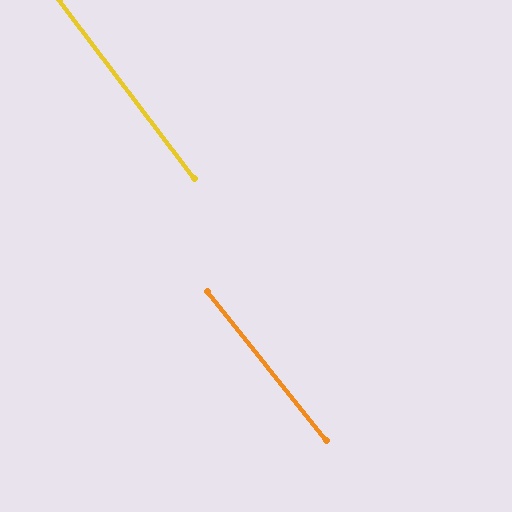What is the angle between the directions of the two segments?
Approximately 2 degrees.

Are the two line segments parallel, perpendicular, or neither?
Parallel — their directions differ by only 1.8°.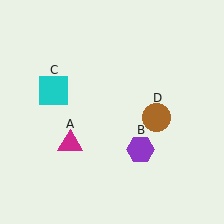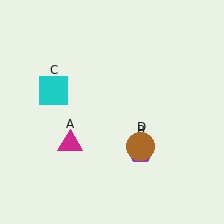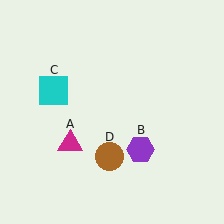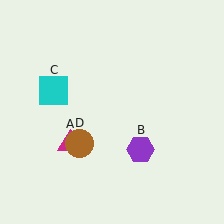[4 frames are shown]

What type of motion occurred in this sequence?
The brown circle (object D) rotated clockwise around the center of the scene.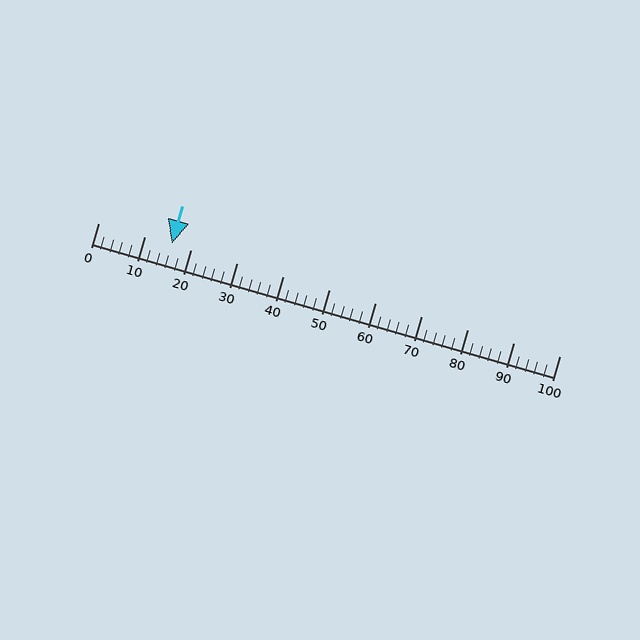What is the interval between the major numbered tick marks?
The major tick marks are spaced 10 units apart.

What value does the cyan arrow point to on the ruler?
The cyan arrow points to approximately 16.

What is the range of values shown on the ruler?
The ruler shows values from 0 to 100.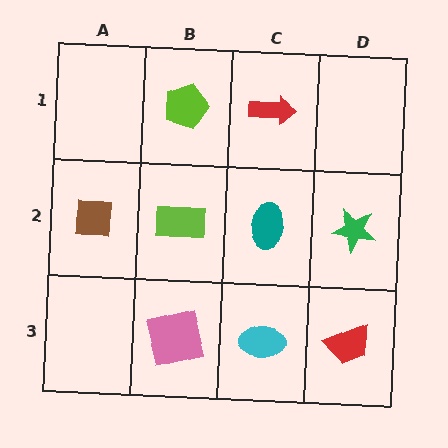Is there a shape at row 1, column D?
No, that cell is empty.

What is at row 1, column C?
A red arrow.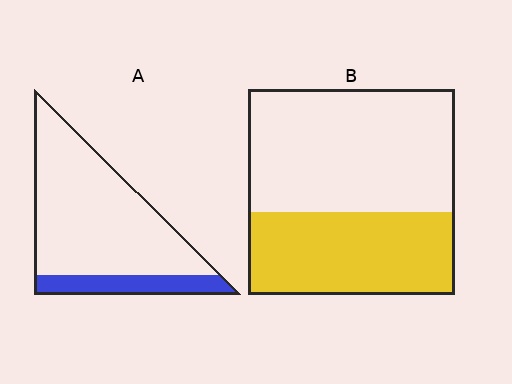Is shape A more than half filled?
No.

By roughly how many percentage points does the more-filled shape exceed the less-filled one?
By roughly 20 percentage points (B over A).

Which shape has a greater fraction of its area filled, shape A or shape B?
Shape B.